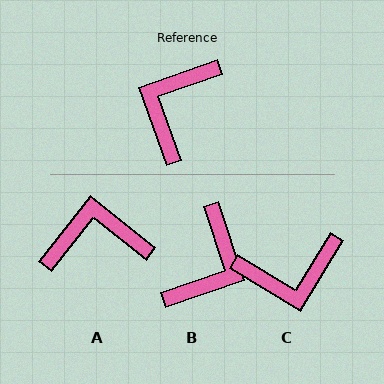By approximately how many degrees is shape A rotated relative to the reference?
Approximately 58 degrees clockwise.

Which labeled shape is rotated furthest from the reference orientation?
B, about 179 degrees away.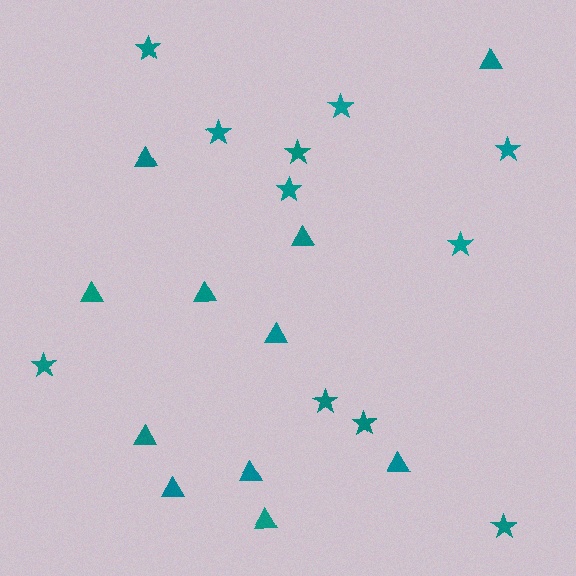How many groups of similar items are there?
There are 2 groups: one group of triangles (11) and one group of stars (11).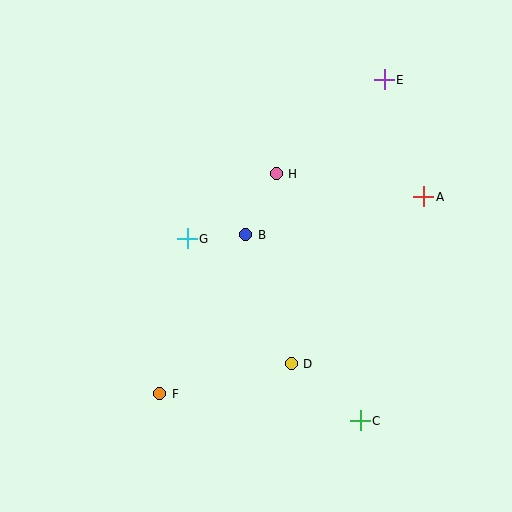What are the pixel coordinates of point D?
Point D is at (291, 364).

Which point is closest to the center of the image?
Point B at (246, 235) is closest to the center.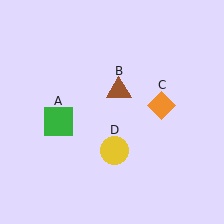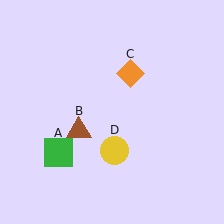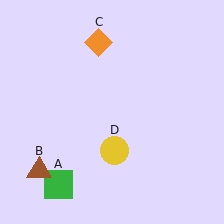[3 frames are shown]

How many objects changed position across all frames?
3 objects changed position: green square (object A), brown triangle (object B), orange diamond (object C).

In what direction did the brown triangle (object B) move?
The brown triangle (object B) moved down and to the left.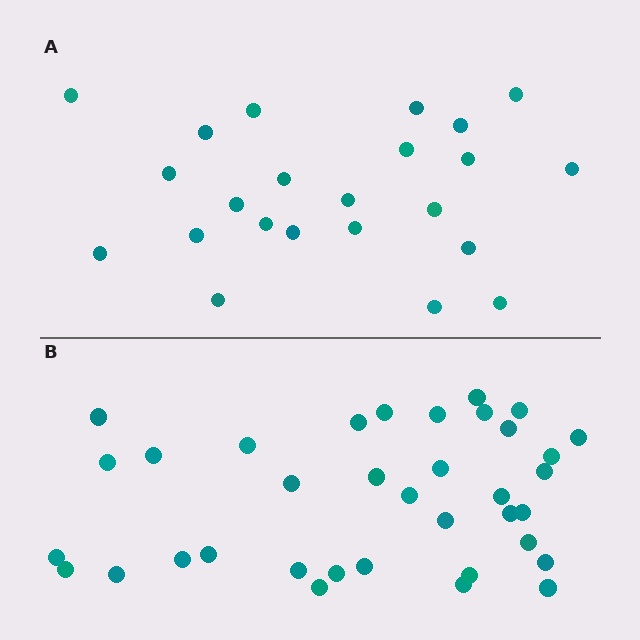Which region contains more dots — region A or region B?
Region B (the bottom region) has more dots.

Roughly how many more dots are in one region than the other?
Region B has approximately 15 more dots than region A.